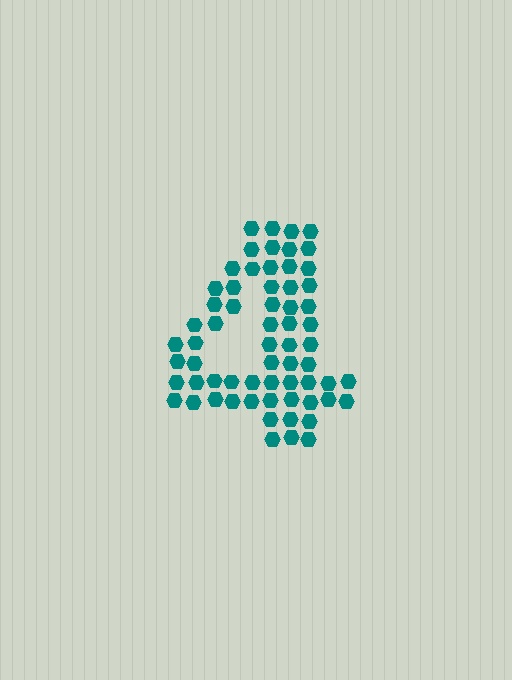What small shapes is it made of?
It is made of small hexagons.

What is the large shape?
The large shape is the digit 4.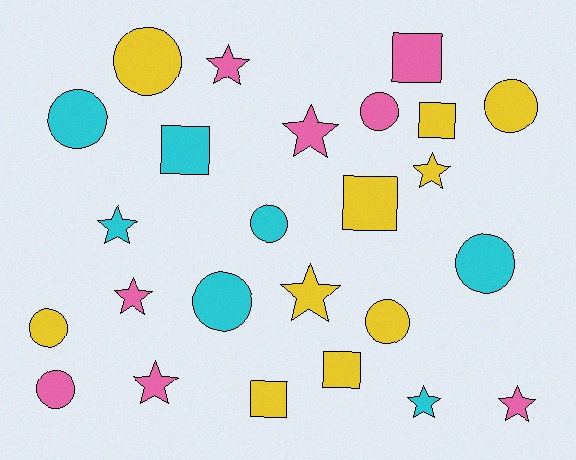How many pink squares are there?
There is 1 pink square.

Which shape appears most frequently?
Circle, with 10 objects.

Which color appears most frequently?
Yellow, with 10 objects.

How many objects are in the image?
There are 25 objects.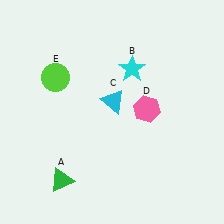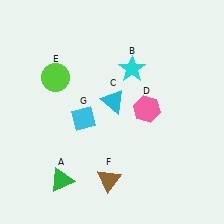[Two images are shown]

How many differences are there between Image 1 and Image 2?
There are 2 differences between the two images.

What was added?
A brown triangle (F), a cyan diamond (G) were added in Image 2.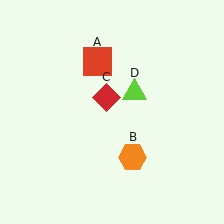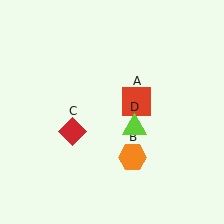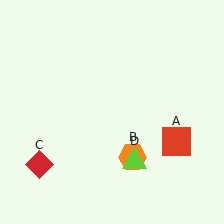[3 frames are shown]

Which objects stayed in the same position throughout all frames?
Orange hexagon (object B) remained stationary.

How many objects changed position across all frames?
3 objects changed position: red square (object A), red diamond (object C), lime triangle (object D).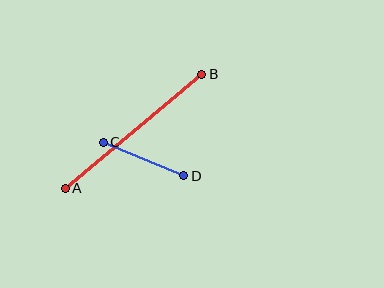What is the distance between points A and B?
The distance is approximately 178 pixels.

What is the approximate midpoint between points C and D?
The midpoint is at approximately (143, 159) pixels.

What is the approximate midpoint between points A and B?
The midpoint is at approximately (133, 131) pixels.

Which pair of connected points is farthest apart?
Points A and B are farthest apart.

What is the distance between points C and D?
The distance is approximately 87 pixels.